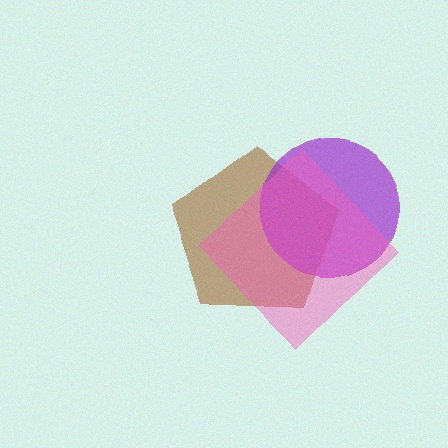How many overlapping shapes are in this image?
There are 3 overlapping shapes in the image.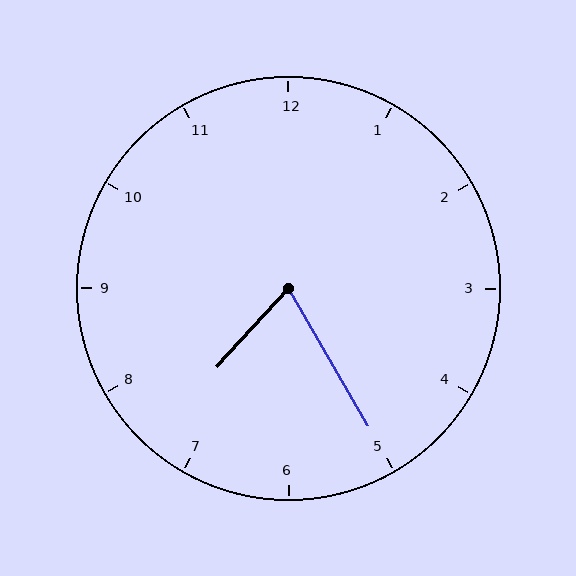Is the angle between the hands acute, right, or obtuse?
It is acute.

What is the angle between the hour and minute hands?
Approximately 72 degrees.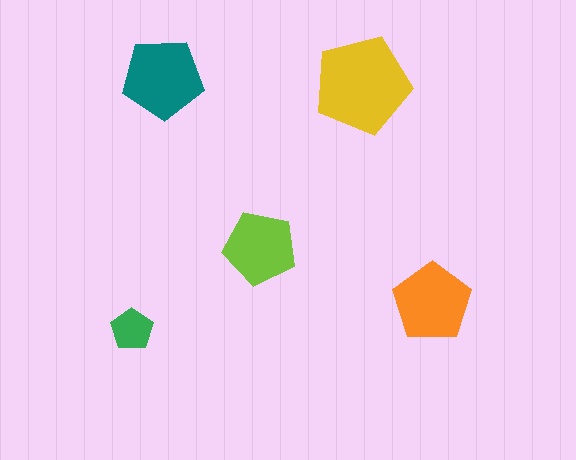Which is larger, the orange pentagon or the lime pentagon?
The orange one.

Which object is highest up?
The teal pentagon is topmost.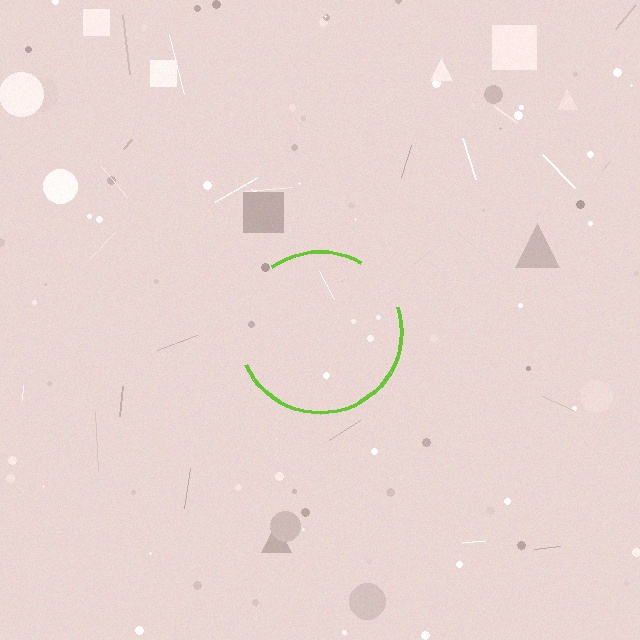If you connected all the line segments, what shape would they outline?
They would outline a circle.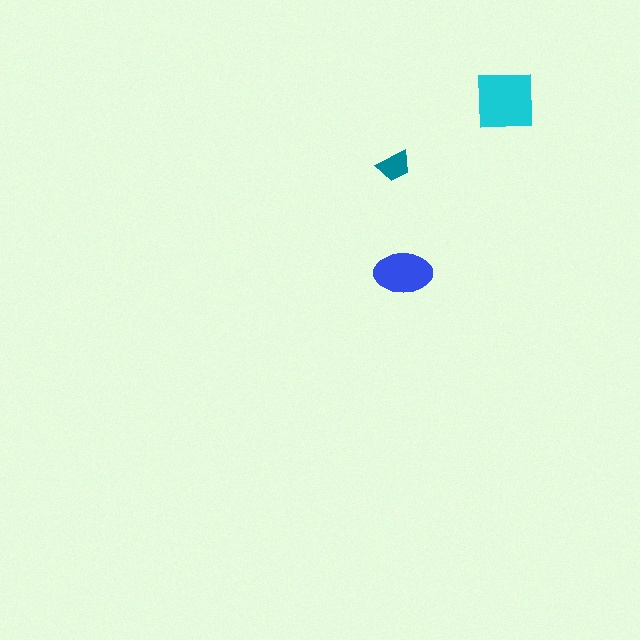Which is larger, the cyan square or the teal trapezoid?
The cyan square.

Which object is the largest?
The cyan square.